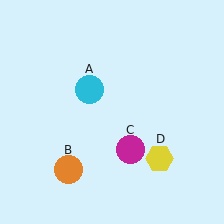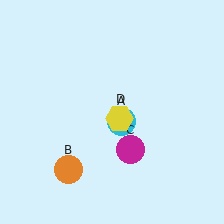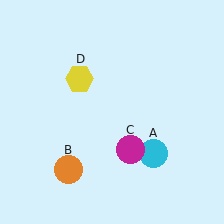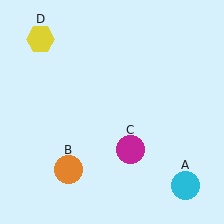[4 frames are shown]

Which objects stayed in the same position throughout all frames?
Orange circle (object B) and magenta circle (object C) remained stationary.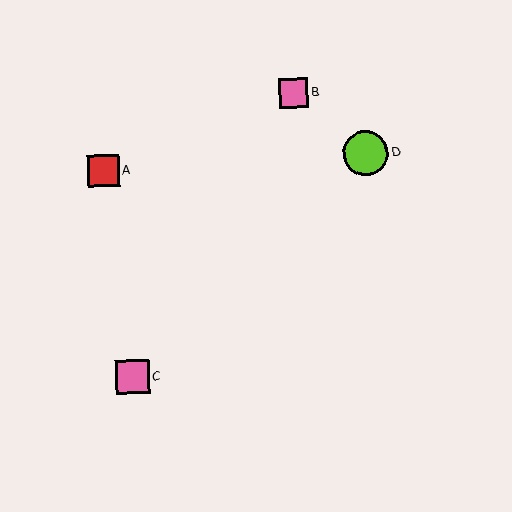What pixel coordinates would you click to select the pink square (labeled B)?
Click at (293, 93) to select the pink square B.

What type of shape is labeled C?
Shape C is a pink square.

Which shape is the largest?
The lime circle (labeled D) is the largest.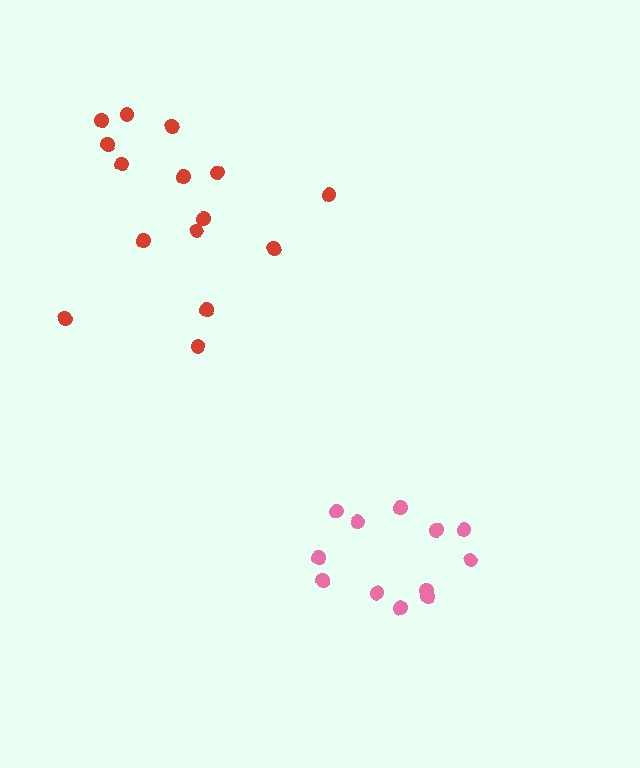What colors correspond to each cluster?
The clusters are colored: red, pink.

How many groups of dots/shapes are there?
There are 2 groups.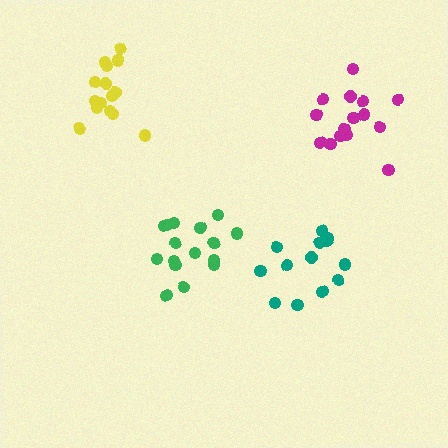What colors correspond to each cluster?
The clusters are colored: teal, yellow, green, magenta.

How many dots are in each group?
Group 1: 13 dots, Group 2: 15 dots, Group 3: 16 dots, Group 4: 15 dots (59 total).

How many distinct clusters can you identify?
There are 4 distinct clusters.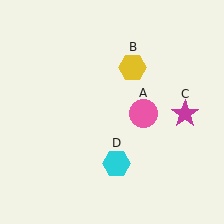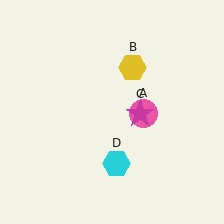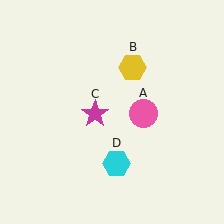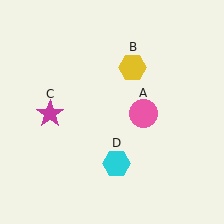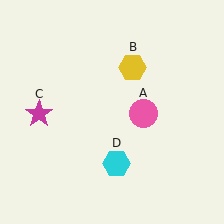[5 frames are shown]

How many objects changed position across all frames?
1 object changed position: magenta star (object C).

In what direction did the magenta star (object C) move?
The magenta star (object C) moved left.